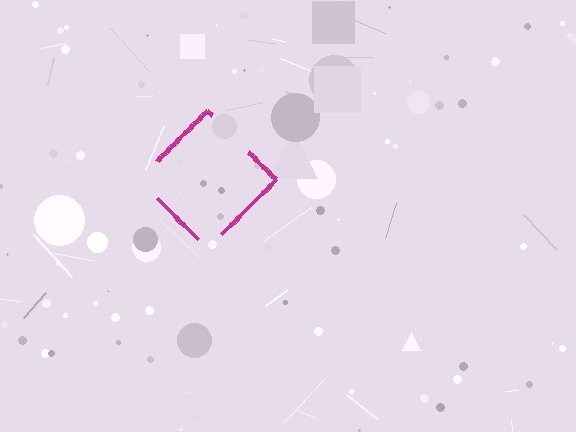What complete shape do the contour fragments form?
The contour fragments form a diamond.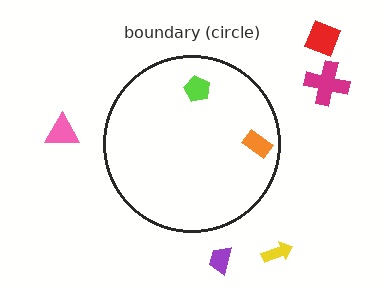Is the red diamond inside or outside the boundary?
Outside.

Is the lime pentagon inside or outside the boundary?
Inside.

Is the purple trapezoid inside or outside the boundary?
Outside.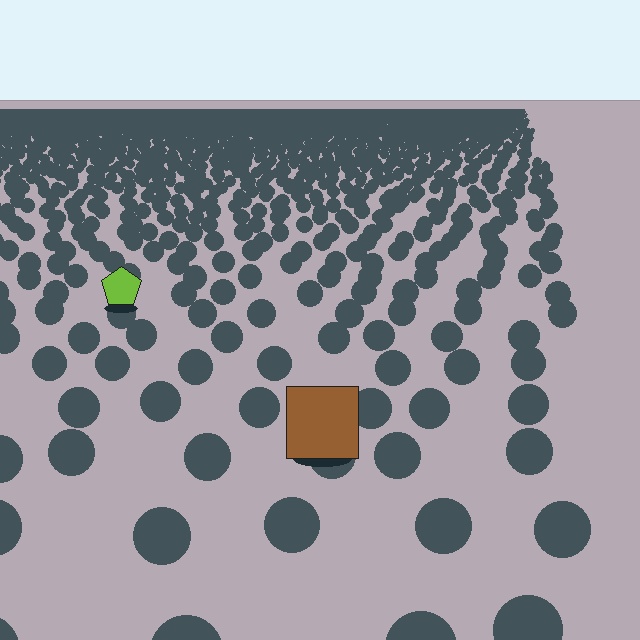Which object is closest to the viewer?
The brown square is closest. The texture marks near it are larger and more spread out.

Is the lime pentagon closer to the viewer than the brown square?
No. The brown square is closer — you can tell from the texture gradient: the ground texture is coarser near it.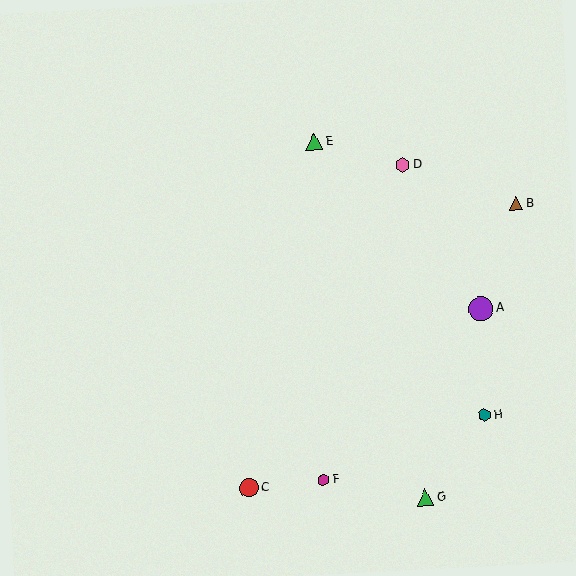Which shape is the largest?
The purple circle (labeled A) is the largest.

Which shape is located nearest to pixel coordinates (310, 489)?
The magenta hexagon (labeled F) at (323, 480) is nearest to that location.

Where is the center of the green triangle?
The center of the green triangle is at (425, 498).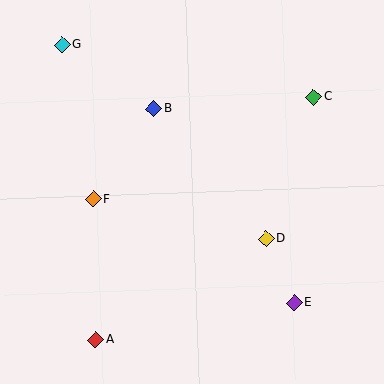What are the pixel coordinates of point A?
Point A is at (96, 340).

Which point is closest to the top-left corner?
Point G is closest to the top-left corner.